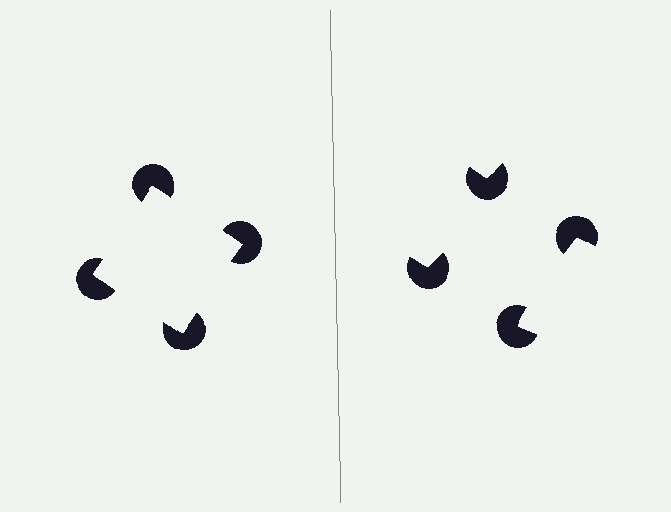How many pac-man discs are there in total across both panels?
8 — 4 on each side.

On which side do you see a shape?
An illusory square appears on the left side. On the right side the wedge cuts are rotated, so no coherent shape forms.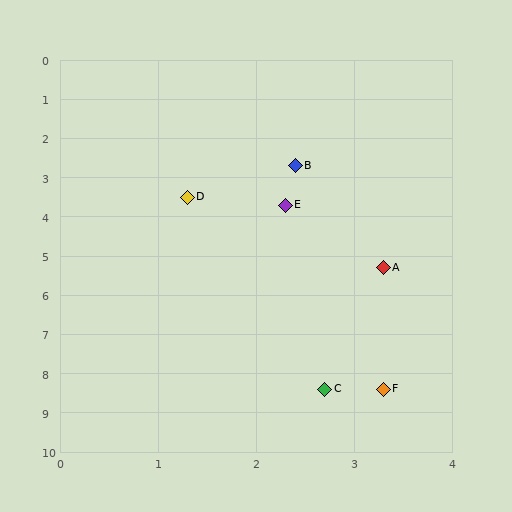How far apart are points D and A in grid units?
Points D and A are about 2.7 grid units apart.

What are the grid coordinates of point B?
Point B is at approximately (2.4, 2.7).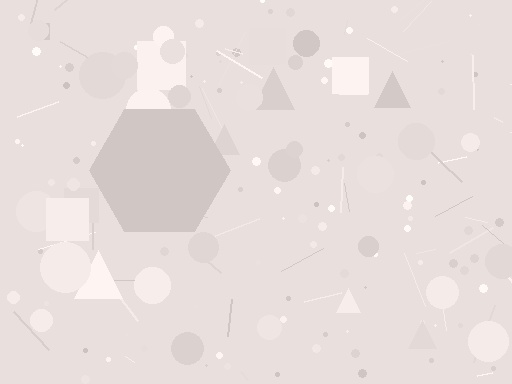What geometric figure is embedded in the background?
A hexagon is embedded in the background.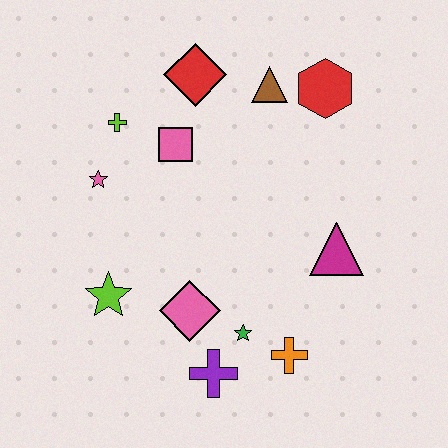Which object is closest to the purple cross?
The green star is closest to the purple cross.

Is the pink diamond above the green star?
Yes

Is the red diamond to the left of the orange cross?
Yes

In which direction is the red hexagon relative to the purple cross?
The red hexagon is above the purple cross.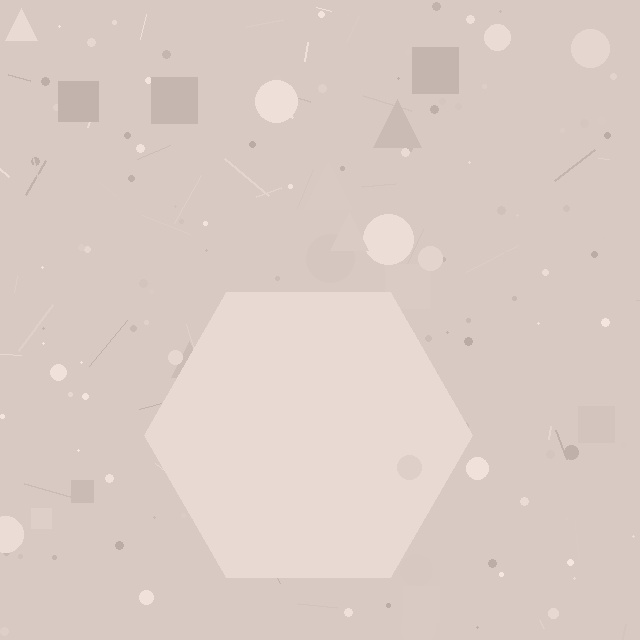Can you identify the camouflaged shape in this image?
The camouflaged shape is a hexagon.